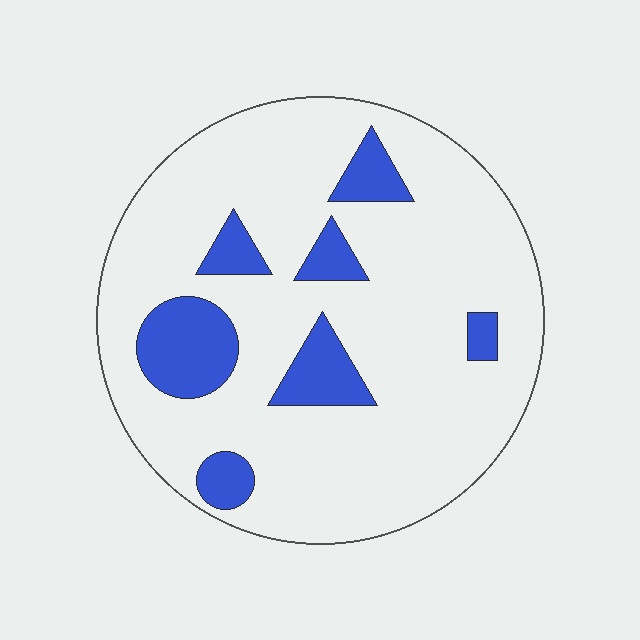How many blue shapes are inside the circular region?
7.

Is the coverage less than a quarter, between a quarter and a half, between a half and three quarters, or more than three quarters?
Less than a quarter.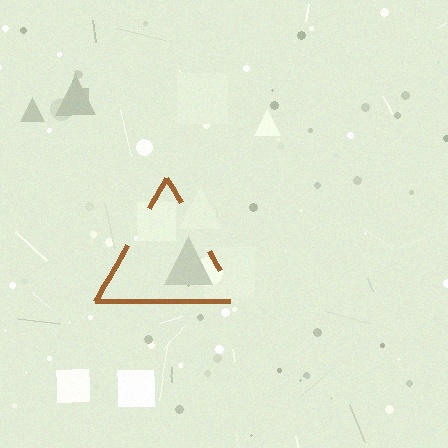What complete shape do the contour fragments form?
The contour fragments form a triangle.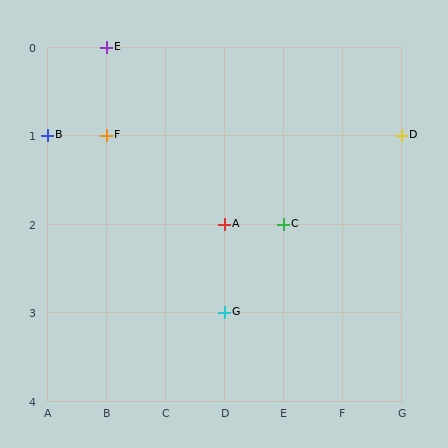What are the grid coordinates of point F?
Point F is at grid coordinates (B, 1).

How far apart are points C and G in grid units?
Points C and G are 1 column and 1 row apart (about 1.4 grid units diagonally).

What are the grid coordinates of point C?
Point C is at grid coordinates (E, 2).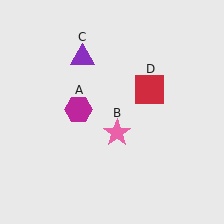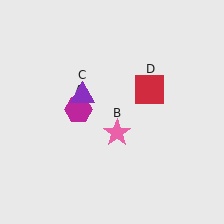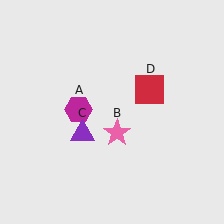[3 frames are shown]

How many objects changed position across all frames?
1 object changed position: purple triangle (object C).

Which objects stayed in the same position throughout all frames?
Magenta hexagon (object A) and pink star (object B) and red square (object D) remained stationary.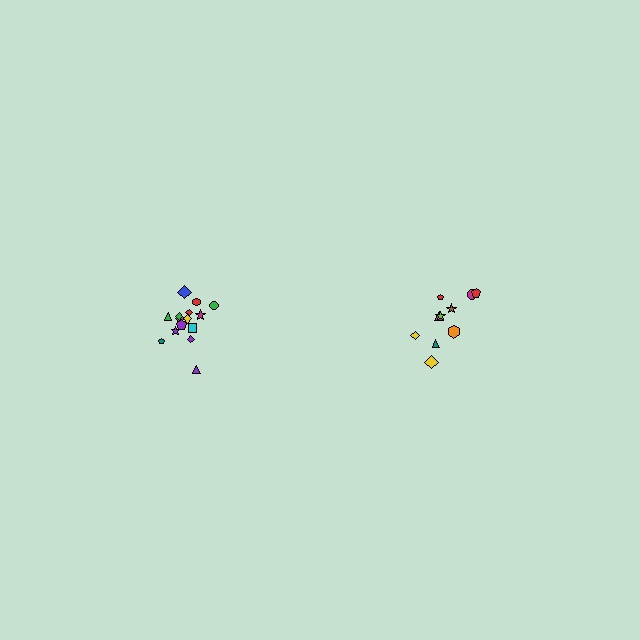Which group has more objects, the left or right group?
The left group.